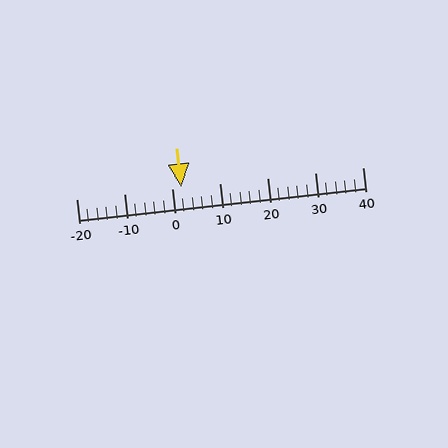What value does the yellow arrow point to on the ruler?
The yellow arrow points to approximately 2.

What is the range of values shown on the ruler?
The ruler shows values from -20 to 40.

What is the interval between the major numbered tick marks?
The major tick marks are spaced 10 units apart.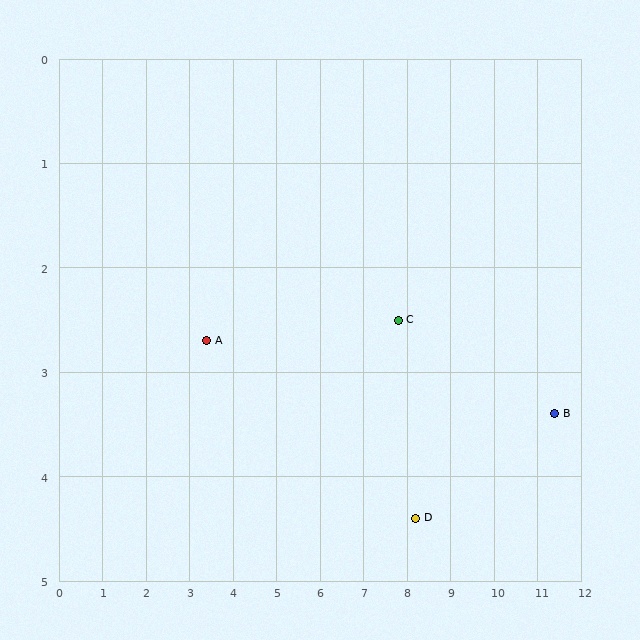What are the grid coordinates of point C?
Point C is at approximately (7.8, 2.5).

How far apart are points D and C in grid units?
Points D and C are about 1.9 grid units apart.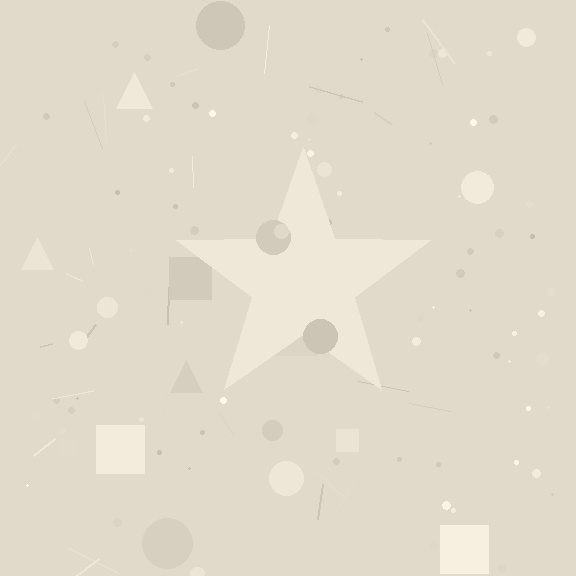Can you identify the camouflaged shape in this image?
The camouflaged shape is a star.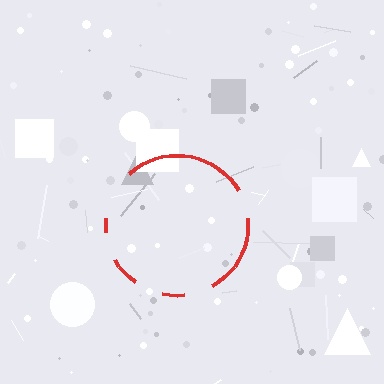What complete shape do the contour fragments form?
The contour fragments form a circle.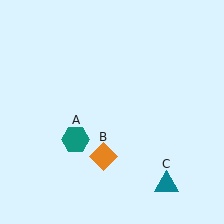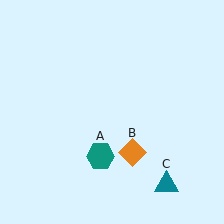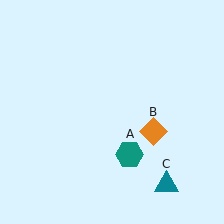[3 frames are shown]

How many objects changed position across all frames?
2 objects changed position: teal hexagon (object A), orange diamond (object B).